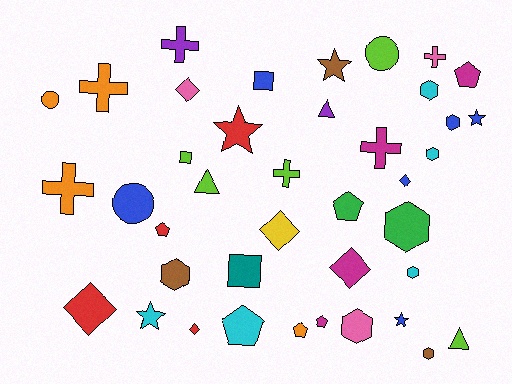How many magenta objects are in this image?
There are 4 magenta objects.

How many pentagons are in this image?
There are 6 pentagons.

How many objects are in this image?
There are 40 objects.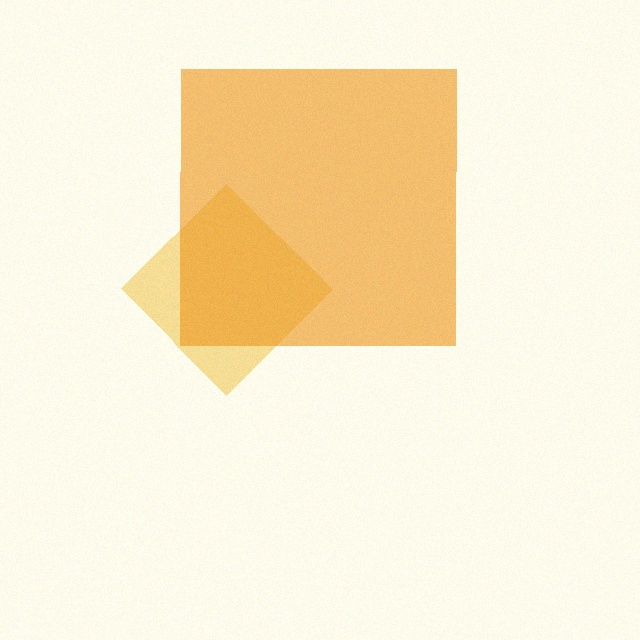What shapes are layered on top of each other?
The layered shapes are: a yellow diamond, an orange square.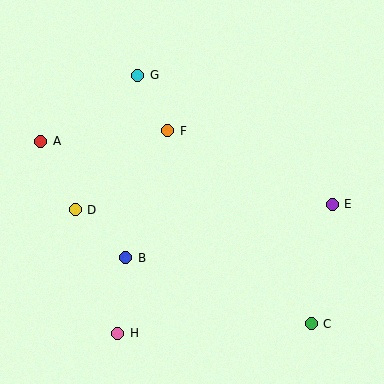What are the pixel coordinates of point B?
Point B is at (126, 258).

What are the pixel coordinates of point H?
Point H is at (118, 333).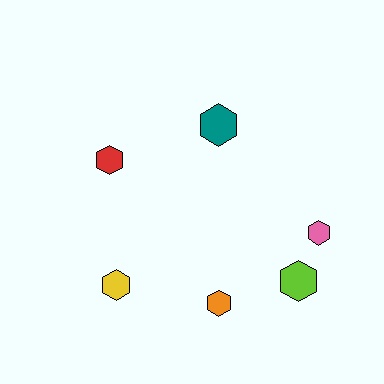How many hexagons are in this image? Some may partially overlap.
There are 6 hexagons.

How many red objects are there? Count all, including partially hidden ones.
There is 1 red object.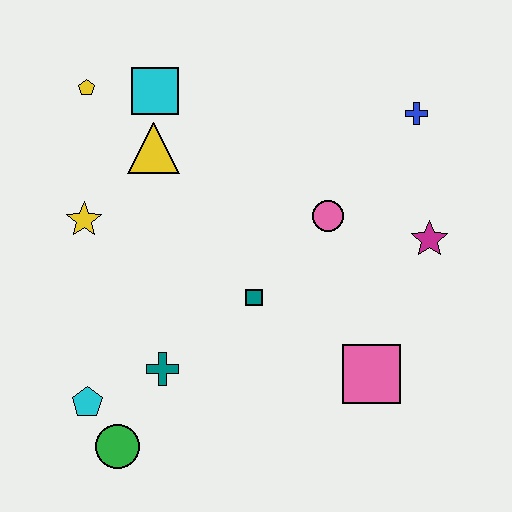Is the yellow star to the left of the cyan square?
Yes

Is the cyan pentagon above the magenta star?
No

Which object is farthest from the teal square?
The yellow pentagon is farthest from the teal square.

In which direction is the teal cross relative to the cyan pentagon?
The teal cross is to the right of the cyan pentagon.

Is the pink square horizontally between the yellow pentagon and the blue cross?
Yes